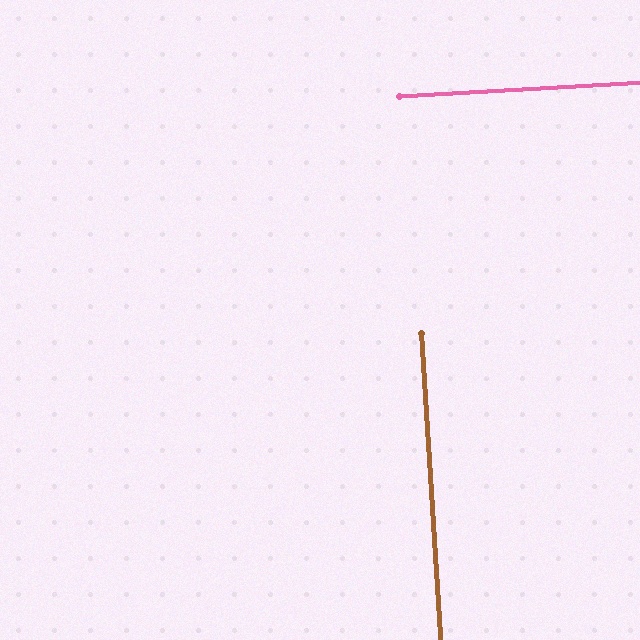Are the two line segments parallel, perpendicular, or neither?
Perpendicular — they meet at approximately 90°.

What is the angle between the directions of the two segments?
Approximately 90 degrees.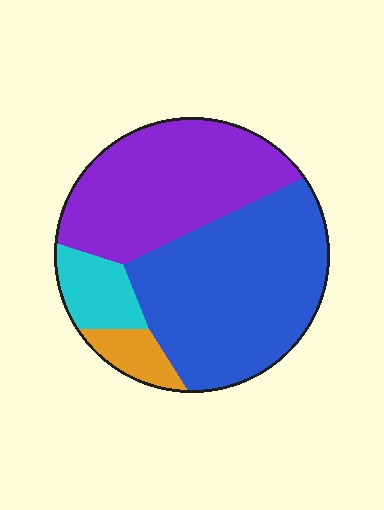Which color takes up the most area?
Blue, at roughly 45%.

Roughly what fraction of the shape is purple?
Purple covers about 35% of the shape.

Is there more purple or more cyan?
Purple.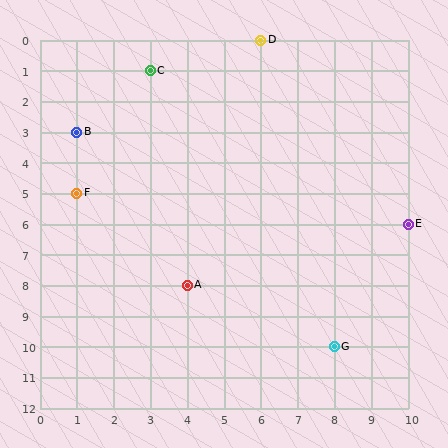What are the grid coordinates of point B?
Point B is at grid coordinates (1, 3).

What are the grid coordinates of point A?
Point A is at grid coordinates (4, 8).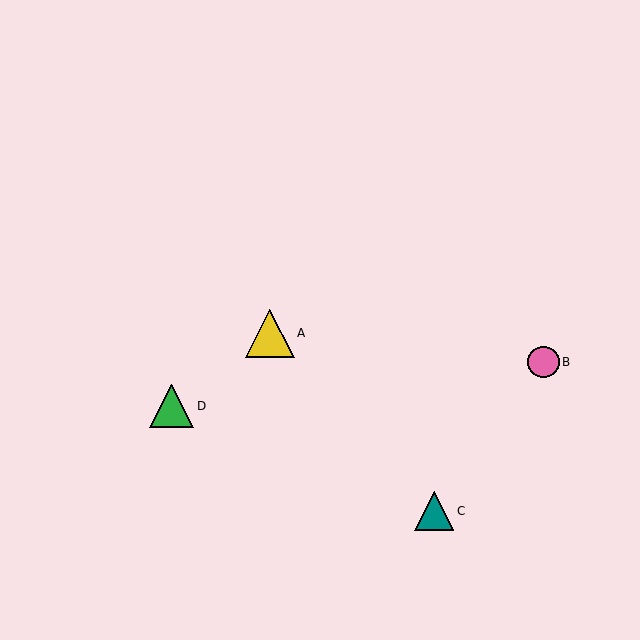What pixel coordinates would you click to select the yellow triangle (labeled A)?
Click at (270, 333) to select the yellow triangle A.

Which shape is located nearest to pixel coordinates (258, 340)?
The yellow triangle (labeled A) at (270, 333) is nearest to that location.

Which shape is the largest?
The yellow triangle (labeled A) is the largest.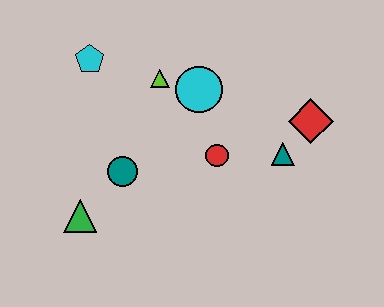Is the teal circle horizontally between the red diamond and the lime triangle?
No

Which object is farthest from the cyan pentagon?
The red diamond is farthest from the cyan pentagon.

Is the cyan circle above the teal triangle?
Yes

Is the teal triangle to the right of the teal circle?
Yes